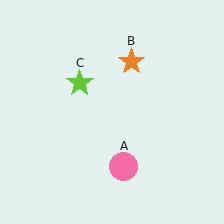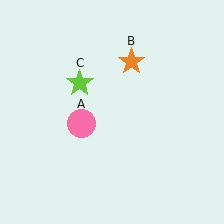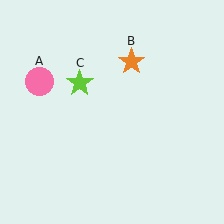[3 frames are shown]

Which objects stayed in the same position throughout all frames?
Orange star (object B) and lime star (object C) remained stationary.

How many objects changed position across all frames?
1 object changed position: pink circle (object A).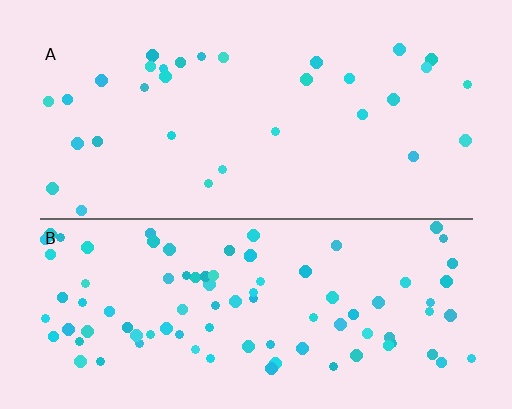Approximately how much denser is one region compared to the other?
Approximately 2.9× — region B over region A.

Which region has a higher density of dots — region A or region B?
B (the bottom).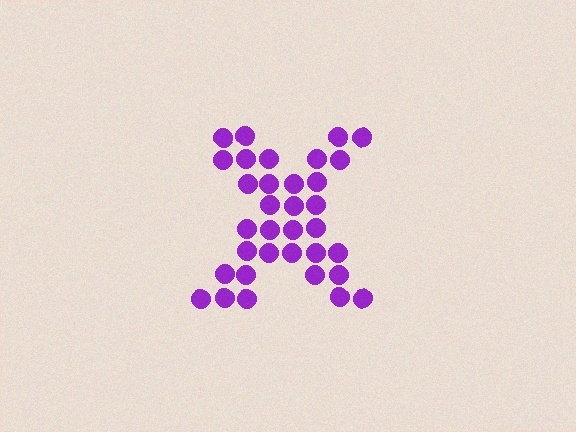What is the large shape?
The large shape is the letter X.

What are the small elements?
The small elements are circles.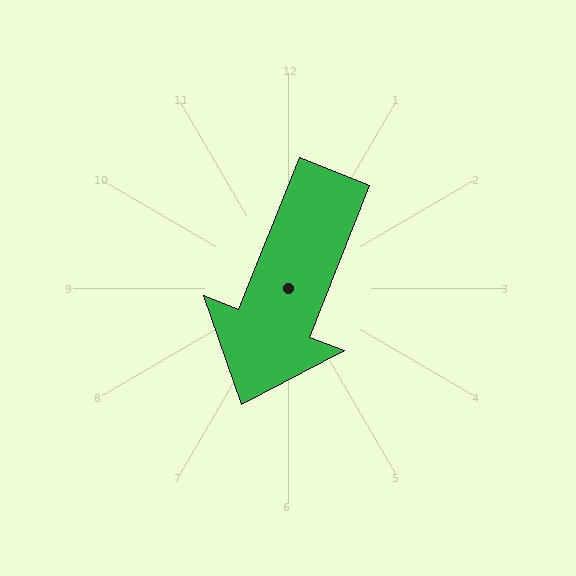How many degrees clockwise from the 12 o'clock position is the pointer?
Approximately 202 degrees.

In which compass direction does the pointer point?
South.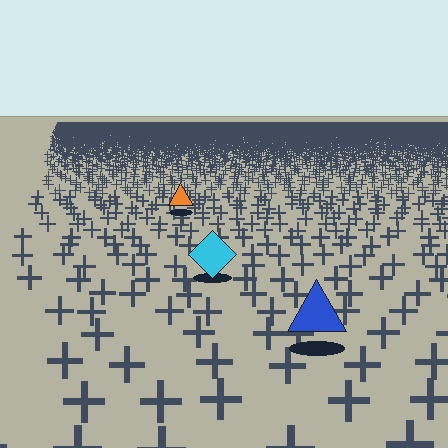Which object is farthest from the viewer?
The orange triangle is farthest from the viewer. It appears smaller and the ground texture around it is denser.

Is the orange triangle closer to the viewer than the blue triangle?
No. The blue triangle is closer — you can tell from the texture gradient: the ground texture is coarser near it.